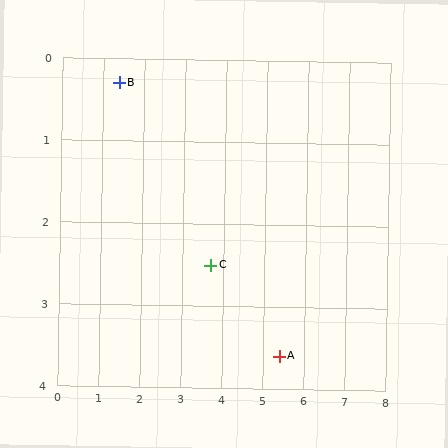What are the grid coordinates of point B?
Point B is at approximately (1.4, 0.3).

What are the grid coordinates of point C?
Point C is at approximately (3.7, 2.5).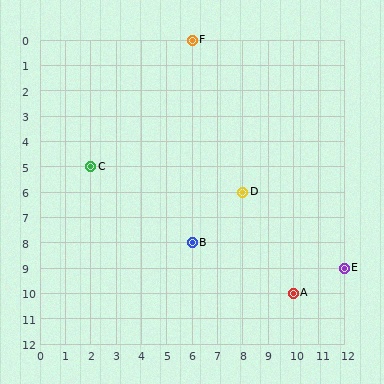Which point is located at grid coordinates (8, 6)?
Point D is at (8, 6).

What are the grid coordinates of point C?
Point C is at grid coordinates (2, 5).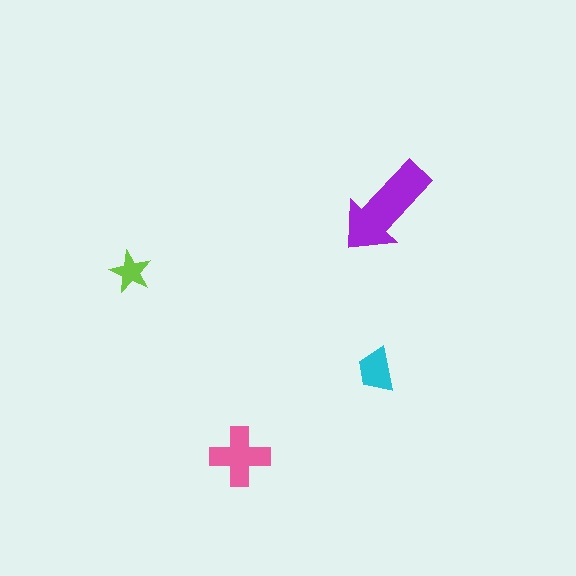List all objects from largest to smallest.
The purple arrow, the pink cross, the cyan trapezoid, the lime star.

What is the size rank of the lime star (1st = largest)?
4th.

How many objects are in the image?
There are 4 objects in the image.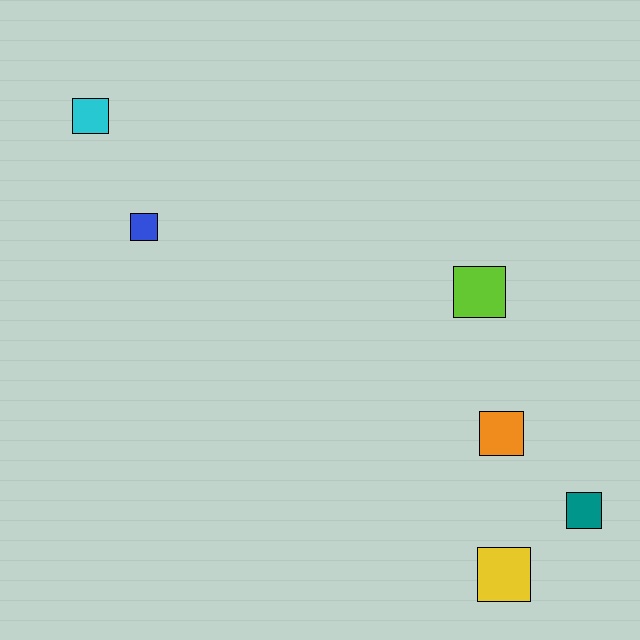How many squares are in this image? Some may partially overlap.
There are 6 squares.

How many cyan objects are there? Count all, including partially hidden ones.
There is 1 cyan object.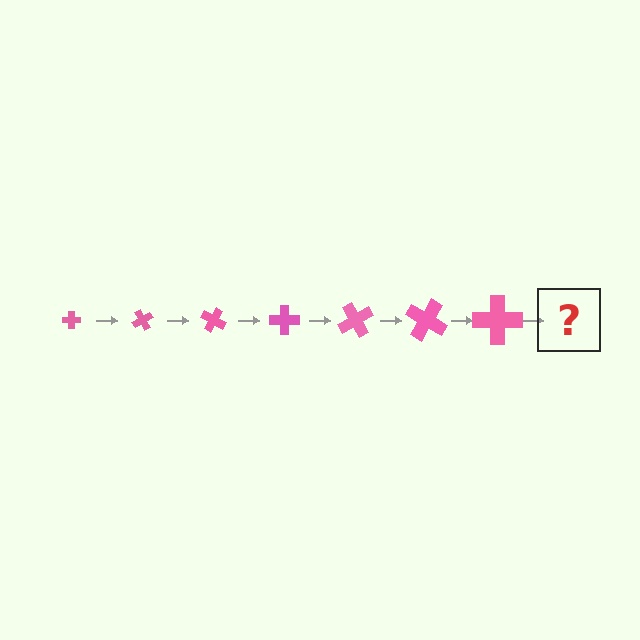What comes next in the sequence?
The next element should be a cross, larger than the previous one and rotated 420 degrees from the start.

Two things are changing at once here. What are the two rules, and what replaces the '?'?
The two rules are that the cross grows larger each step and it rotates 60 degrees each step. The '?' should be a cross, larger than the previous one and rotated 420 degrees from the start.